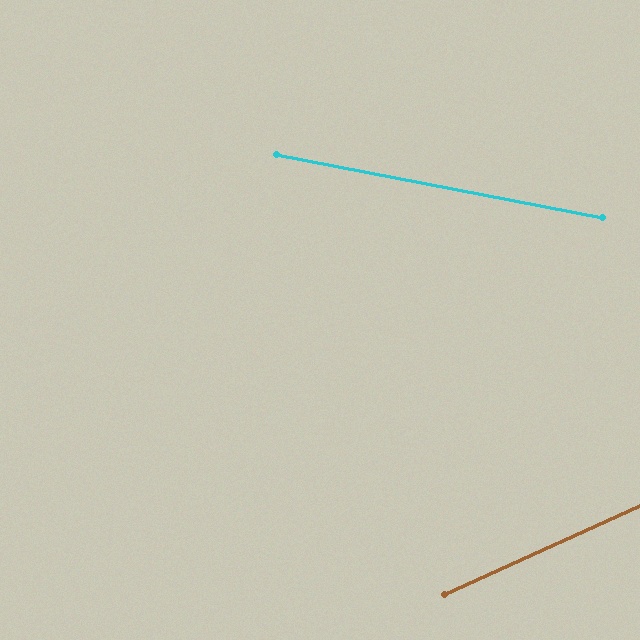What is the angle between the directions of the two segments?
Approximately 35 degrees.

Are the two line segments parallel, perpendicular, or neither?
Neither parallel nor perpendicular — they differ by about 35°.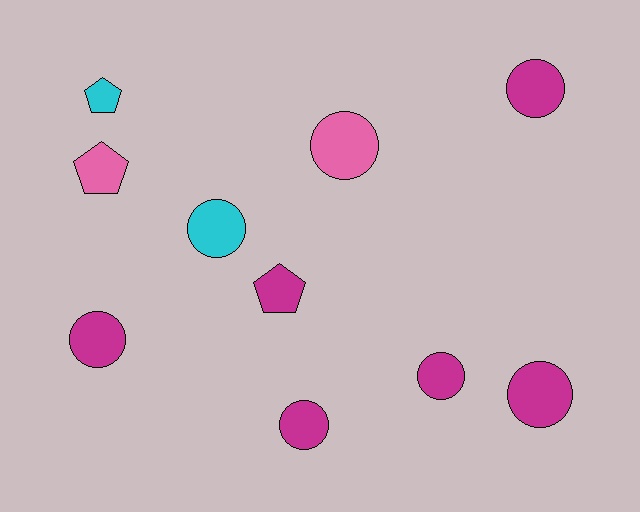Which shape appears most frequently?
Circle, with 7 objects.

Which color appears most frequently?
Magenta, with 6 objects.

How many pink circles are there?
There is 1 pink circle.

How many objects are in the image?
There are 10 objects.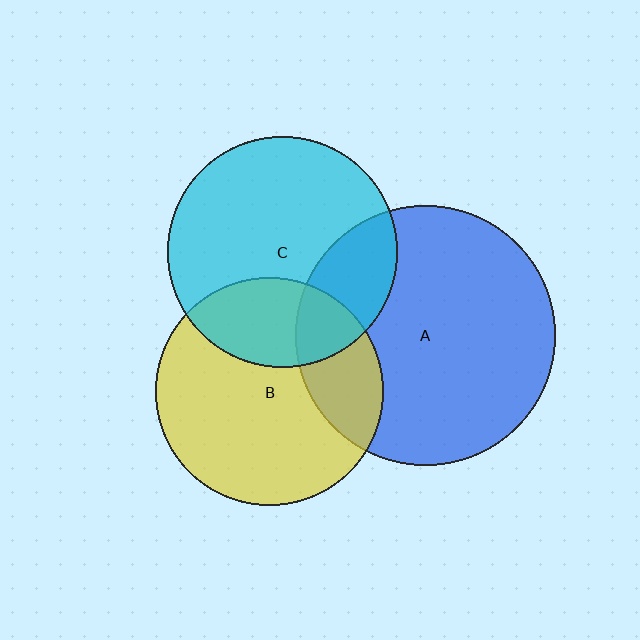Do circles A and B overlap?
Yes.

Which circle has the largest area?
Circle A (blue).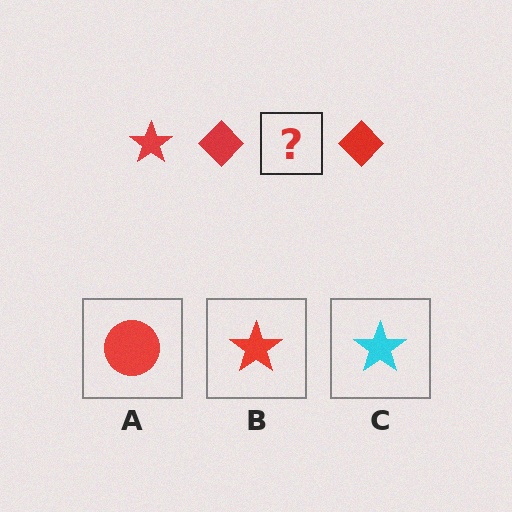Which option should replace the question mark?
Option B.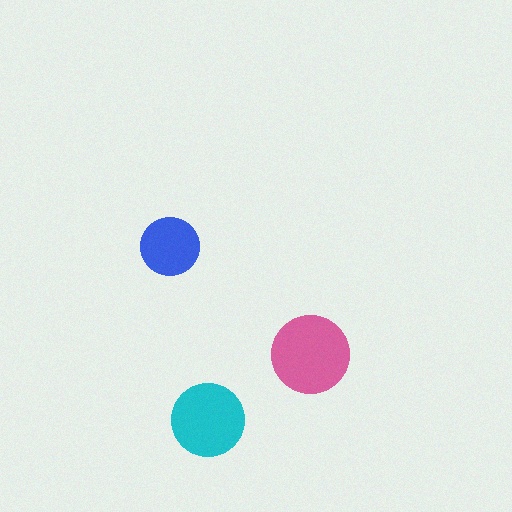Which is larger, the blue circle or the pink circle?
The pink one.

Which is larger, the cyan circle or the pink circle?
The pink one.